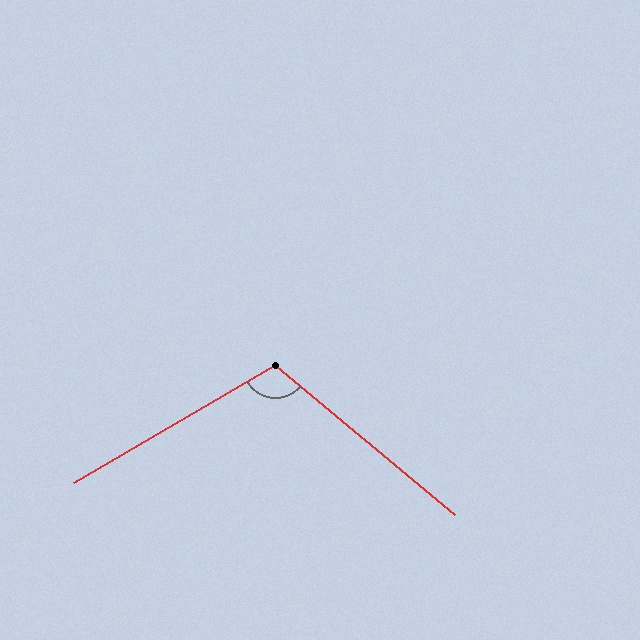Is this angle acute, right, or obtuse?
It is obtuse.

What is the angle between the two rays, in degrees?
Approximately 110 degrees.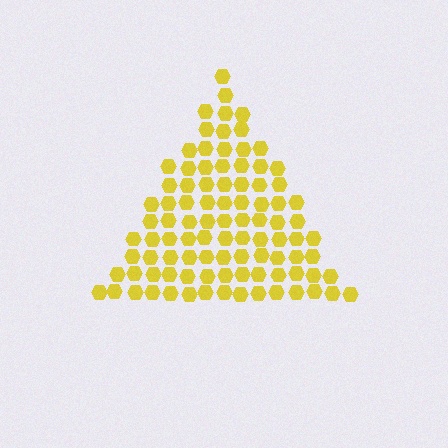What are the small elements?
The small elements are hexagons.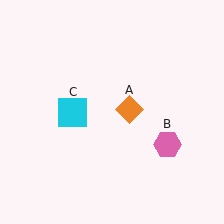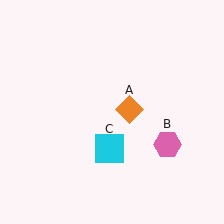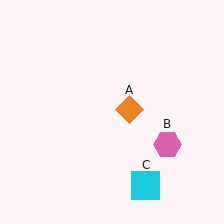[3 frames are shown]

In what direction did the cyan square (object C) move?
The cyan square (object C) moved down and to the right.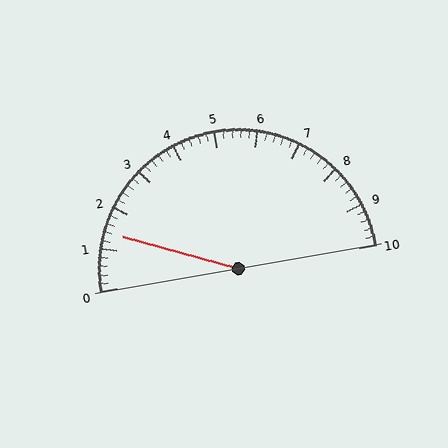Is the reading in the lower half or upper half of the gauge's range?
The reading is in the lower half of the range (0 to 10).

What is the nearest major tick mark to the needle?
The nearest major tick mark is 1.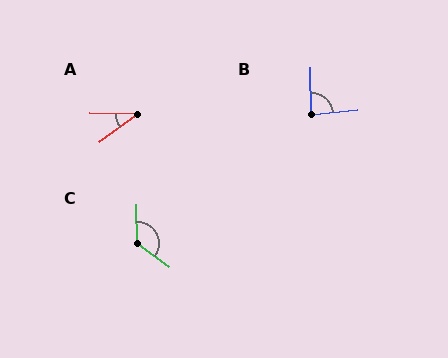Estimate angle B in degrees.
Approximately 84 degrees.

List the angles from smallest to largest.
A (37°), B (84°), C (127°).